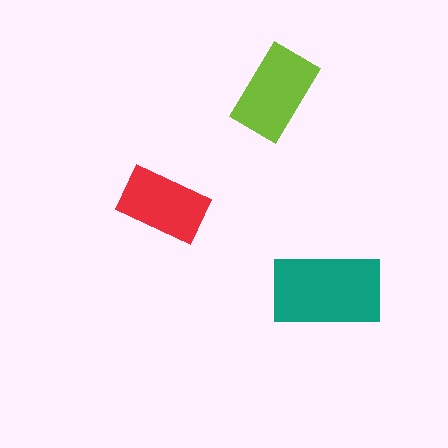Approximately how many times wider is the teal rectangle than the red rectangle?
About 1.5 times wider.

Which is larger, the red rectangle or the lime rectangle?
The lime one.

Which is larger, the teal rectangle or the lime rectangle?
The teal one.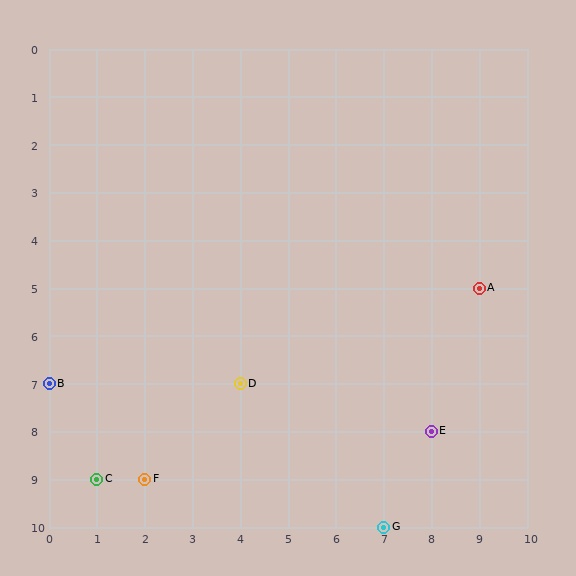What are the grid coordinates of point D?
Point D is at grid coordinates (4, 7).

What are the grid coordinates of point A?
Point A is at grid coordinates (9, 5).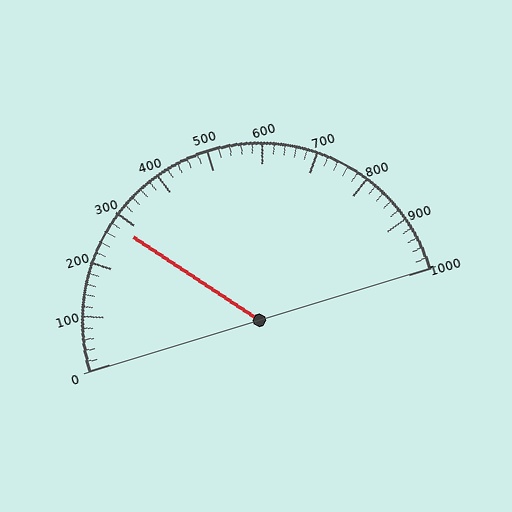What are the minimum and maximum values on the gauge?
The gauge ranges from 0 to 1000.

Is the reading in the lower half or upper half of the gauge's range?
The reading is in the lower half of the range (0 to 1000).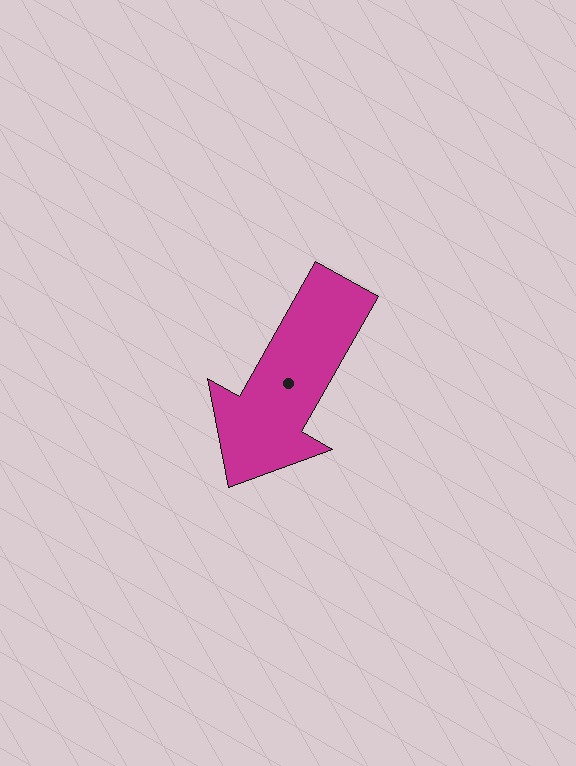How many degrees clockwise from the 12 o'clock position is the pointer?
Approximately 210 degrees.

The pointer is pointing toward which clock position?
Roughly 7 o'clock.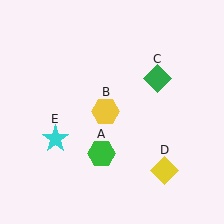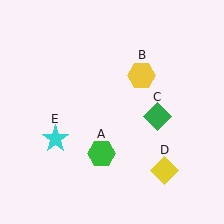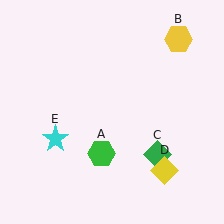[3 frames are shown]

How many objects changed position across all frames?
2 objects changed position: yellow hexagon (object B), green diamond (object C).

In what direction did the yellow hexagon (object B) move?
The yellow hexagon (object B) moved up and to the right.